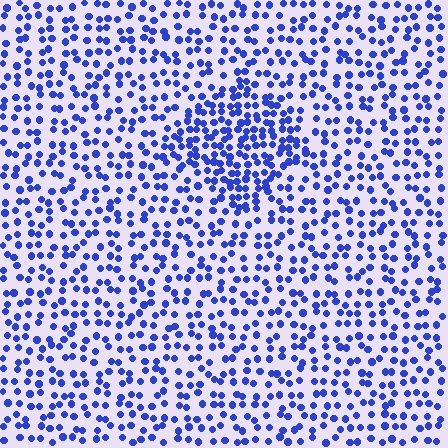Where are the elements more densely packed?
The elements are more densely packed inside the diamond boundary.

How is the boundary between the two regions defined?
The boundary is defined by a change in element density (approximately 1.9x ratio). All elements are the same color, size, and shape.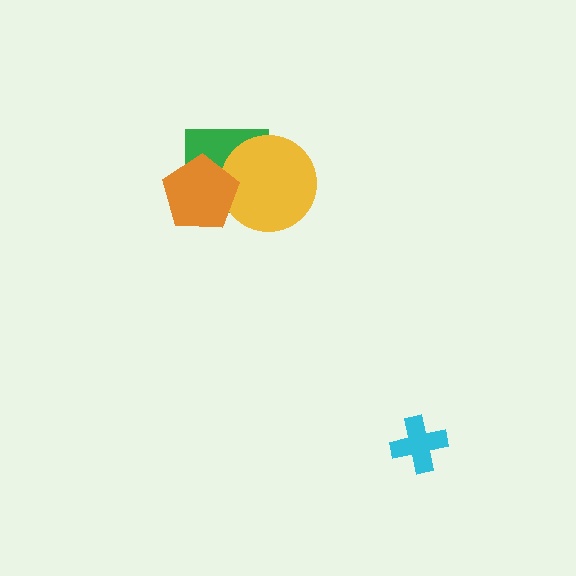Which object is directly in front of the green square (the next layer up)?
The yellow circle is directly in front of the green square.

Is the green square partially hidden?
Yes, it is partially covered by another shape.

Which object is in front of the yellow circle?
The orange pentagon is in front of the yellow circle.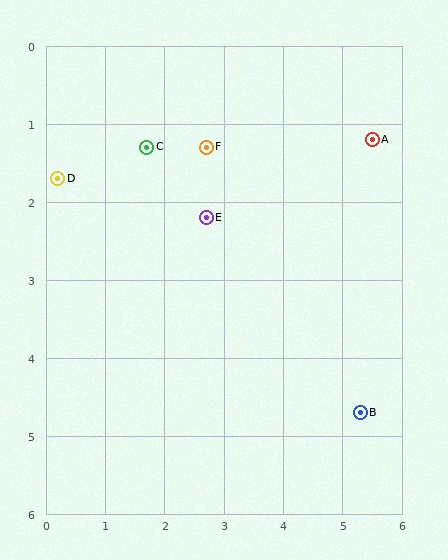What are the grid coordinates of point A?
Point A is at approximately (5.5, 1.2).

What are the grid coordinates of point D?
Point D is at approximately (0.2, 1.7).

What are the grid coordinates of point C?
Point C is at approximately (1.7, 1.3).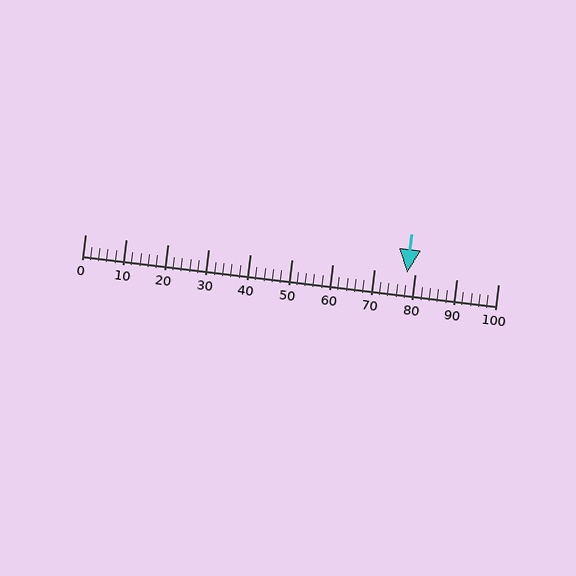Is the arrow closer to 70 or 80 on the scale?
The arrow is closer to 80.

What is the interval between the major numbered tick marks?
The major tick marks are spaced 10 units apart.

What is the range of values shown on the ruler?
The ruler shows values from 0 to 100.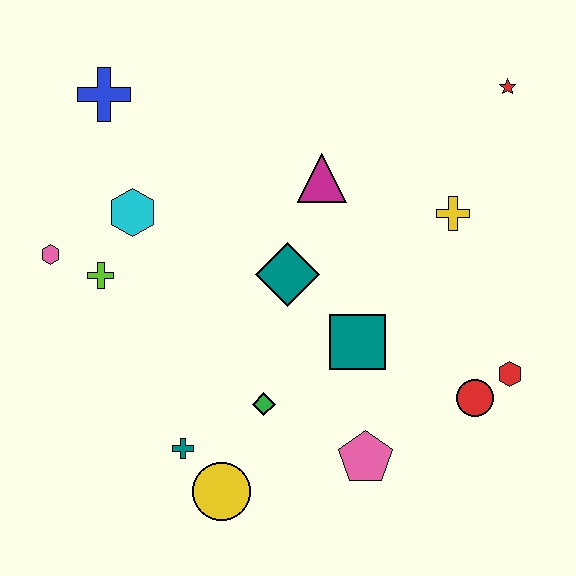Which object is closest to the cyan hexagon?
The lime cross is closest to the cyan hexagon.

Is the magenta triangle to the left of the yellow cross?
Yes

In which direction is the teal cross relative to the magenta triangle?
The teal cross is below the magenta triangle.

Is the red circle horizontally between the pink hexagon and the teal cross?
No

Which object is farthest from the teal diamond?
The red star is farthest from the teal diamond.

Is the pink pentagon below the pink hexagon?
Yes